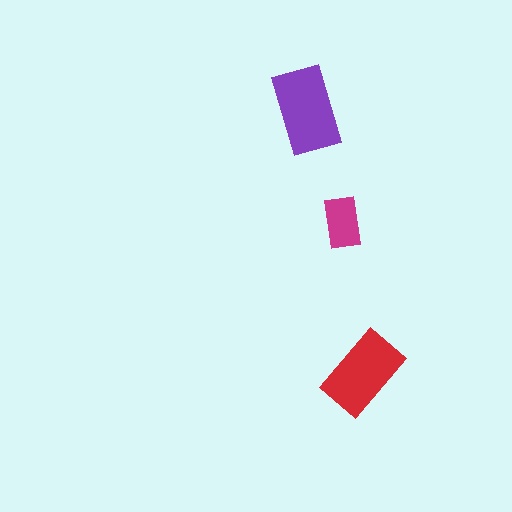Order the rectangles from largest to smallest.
the purple one, the red one, the magenta one.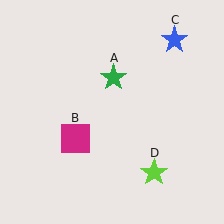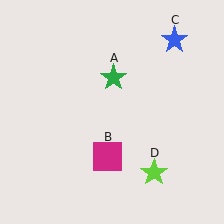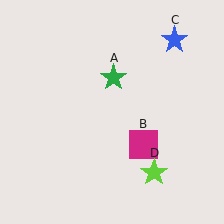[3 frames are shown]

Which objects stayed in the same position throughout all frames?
Green star (object A) and blue star (object C) and lime star (object D) remained stationary.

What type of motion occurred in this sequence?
The magenta square (object B) rotated counterclockwise around the center of the scene.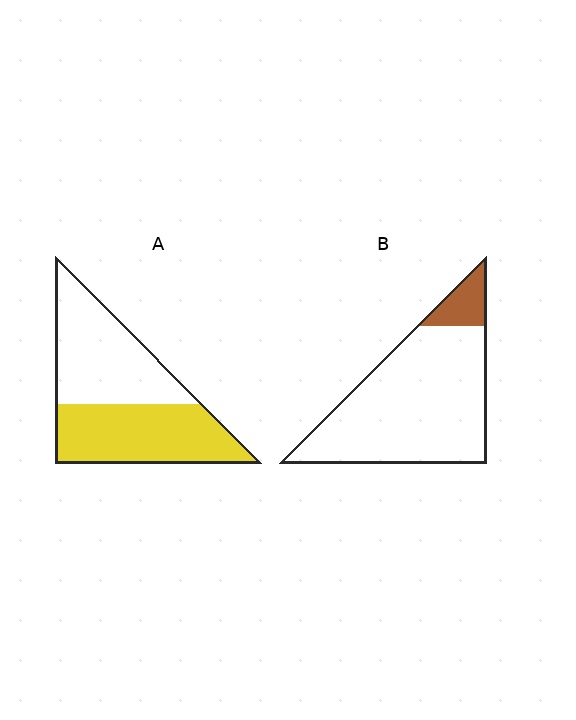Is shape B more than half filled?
No.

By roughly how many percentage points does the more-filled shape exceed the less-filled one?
By roughly 40 percentage points (A over B).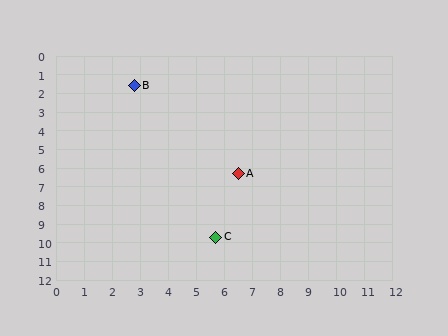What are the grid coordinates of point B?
Point B is at approximately (2.8, 1.6).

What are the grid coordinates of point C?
Point C is at approximately (5.7, 9.7).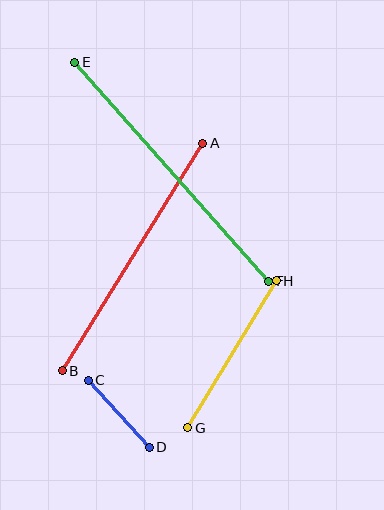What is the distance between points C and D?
The distance is approximately 90 pixels.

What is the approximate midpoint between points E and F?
The midpoint is at approximately (172, 172) pixels.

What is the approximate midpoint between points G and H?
The midpoint is at approximately (232, 354) pixels.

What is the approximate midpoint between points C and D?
The midpoint is at approximately (119, 414) pixels.